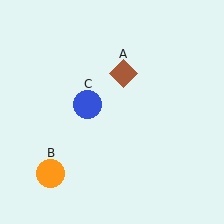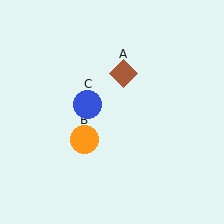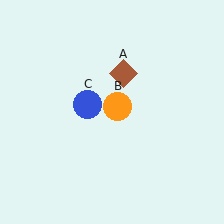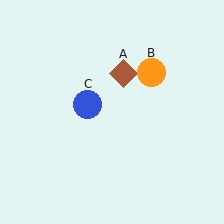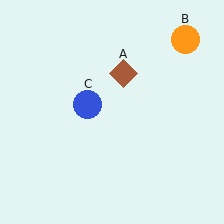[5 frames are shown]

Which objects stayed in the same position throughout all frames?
Brown diamond (object A) and blue circle (object C) remained stationary.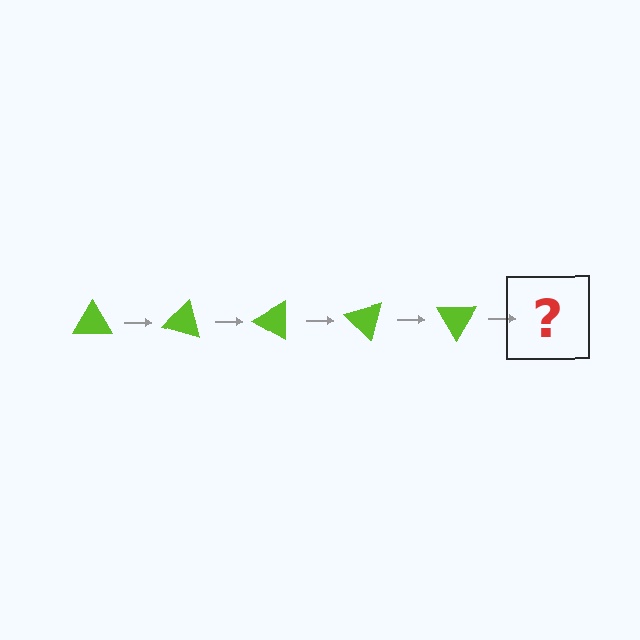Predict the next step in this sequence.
The next step is a lime triangle rotated 75 degrees.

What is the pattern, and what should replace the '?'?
The pattern is that the triangle rotates 15 degrees each step. The '?' should be a lime triangle rotated 75 degrees.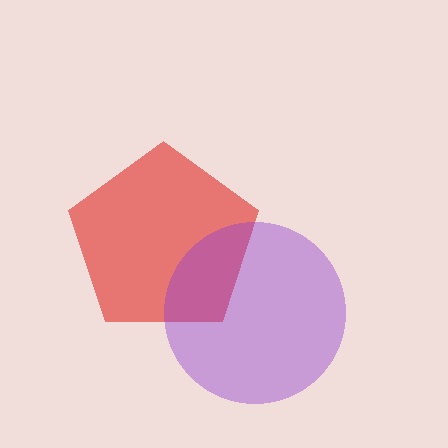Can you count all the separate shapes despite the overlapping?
Yes, there are 2 separate shapes.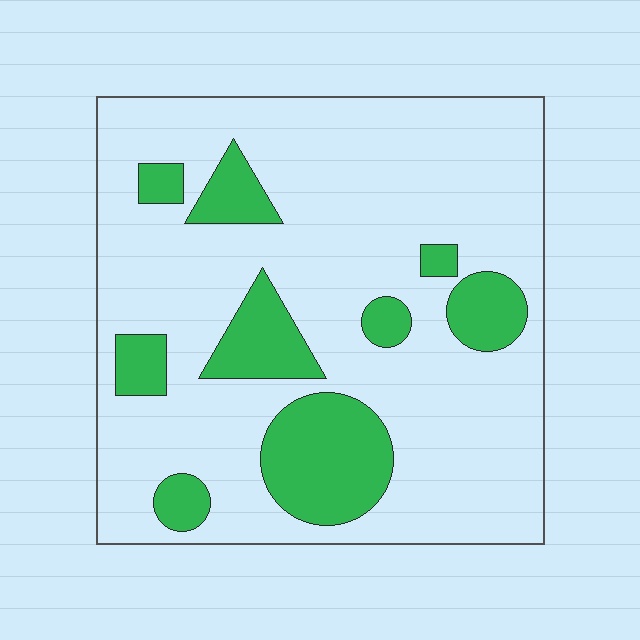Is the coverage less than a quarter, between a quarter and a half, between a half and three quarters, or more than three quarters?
Less than a quarter.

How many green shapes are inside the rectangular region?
9.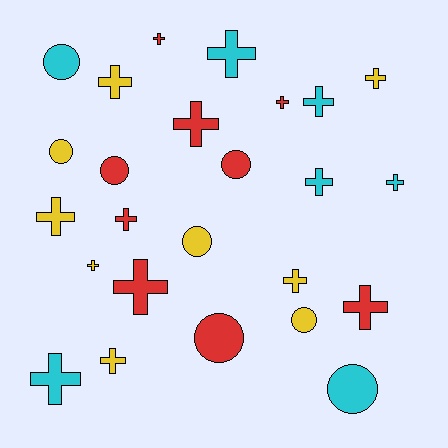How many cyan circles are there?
There are 2 cyan circles.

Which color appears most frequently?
Yellow, with 9 objects.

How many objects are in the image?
There are 25 objects.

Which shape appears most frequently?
Cross, with 17 objects.